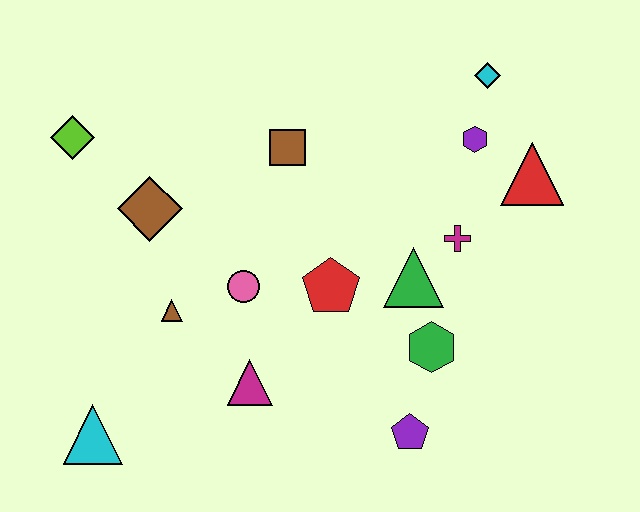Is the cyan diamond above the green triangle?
Yes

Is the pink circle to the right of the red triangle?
No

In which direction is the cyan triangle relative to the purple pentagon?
The cyan triangle is to the left of the purple pentagon.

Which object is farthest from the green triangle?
The lime diamond is farthest from the green triangle.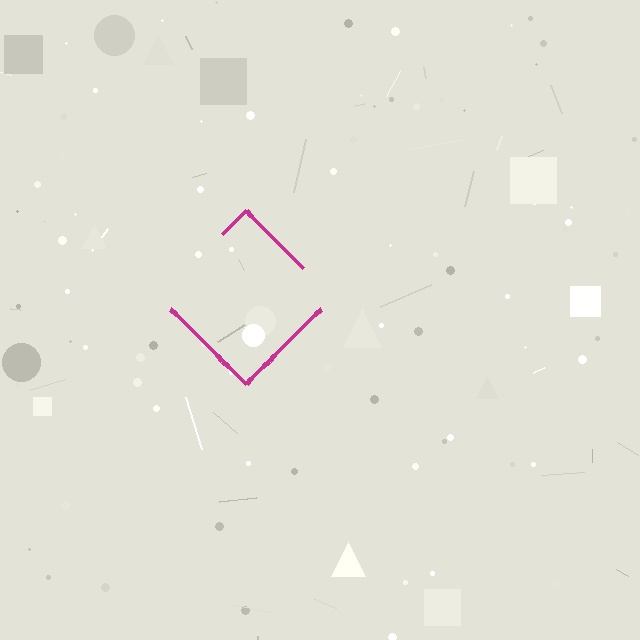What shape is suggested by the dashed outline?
The dashed outline suggests a diamond.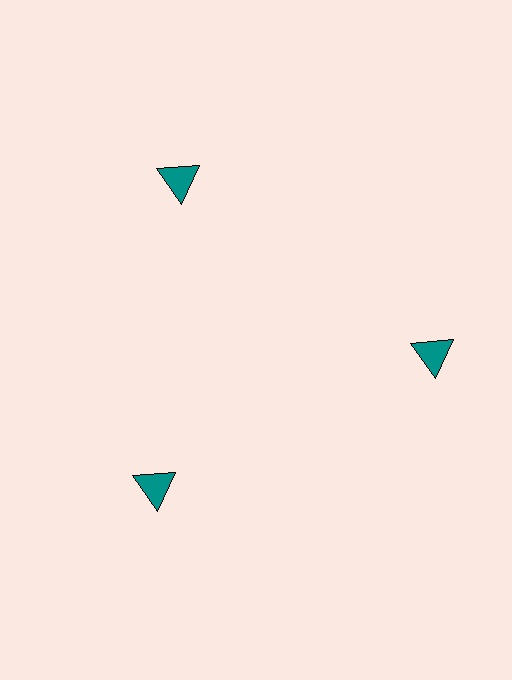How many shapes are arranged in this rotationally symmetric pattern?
There are 3 shapes, arranged in 3 groups of 1.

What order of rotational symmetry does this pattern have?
This pattern has 3-fold rotational symmetry.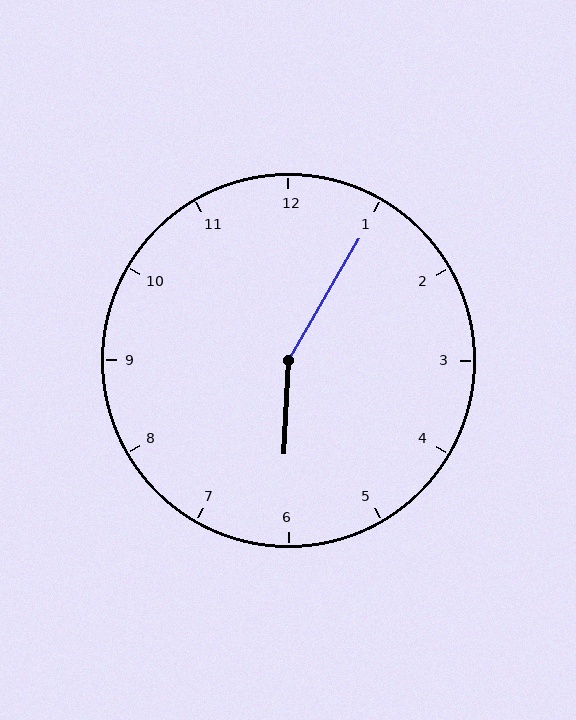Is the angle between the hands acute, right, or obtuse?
It is obtuse.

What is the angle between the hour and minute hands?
Approximately 152 degrees.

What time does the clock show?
6:05.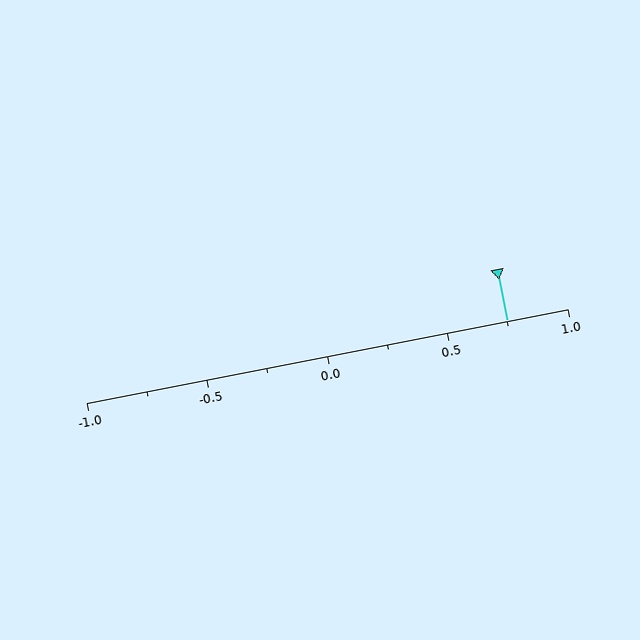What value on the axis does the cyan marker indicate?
The marker indicates approximately 0.75.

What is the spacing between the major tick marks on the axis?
The major ticks are spaced 0.5 apart.